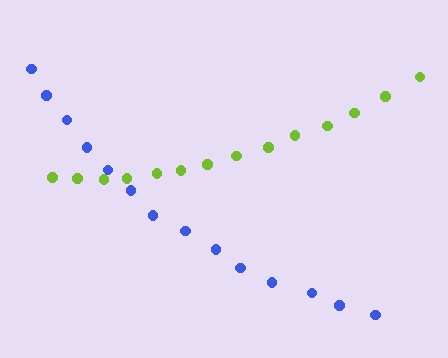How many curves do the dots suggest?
There are 2 distinct paths.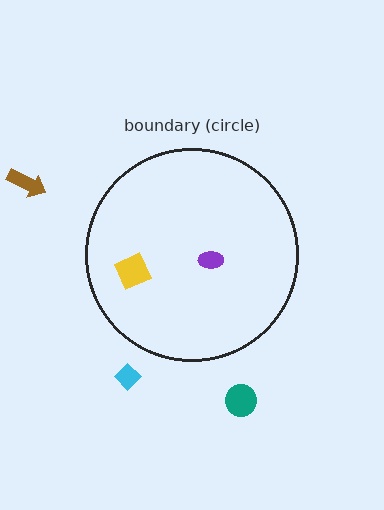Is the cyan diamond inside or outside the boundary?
Outside.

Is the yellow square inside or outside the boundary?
Inside.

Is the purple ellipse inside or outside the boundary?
Inside.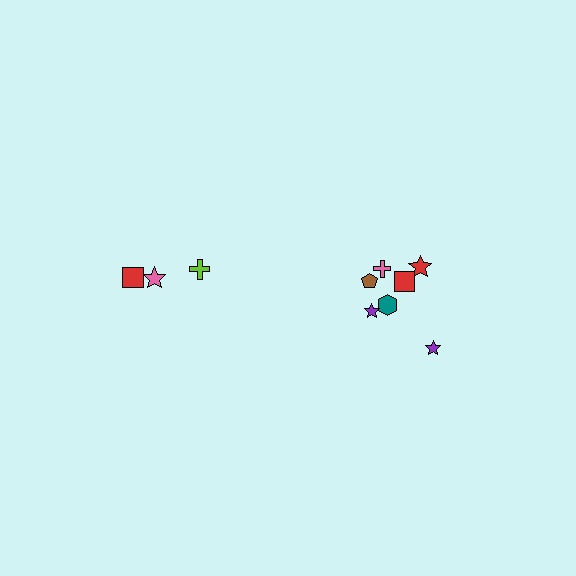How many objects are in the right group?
There are 7 objects.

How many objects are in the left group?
There are 3 objects.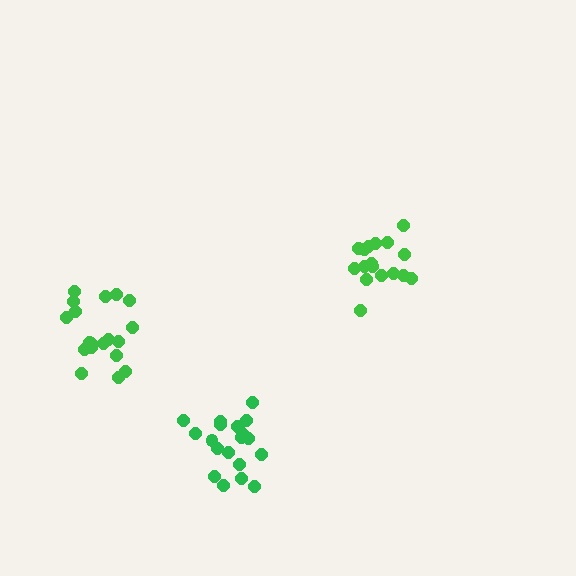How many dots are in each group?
Group 1: 19 dots, Group 2: 17 dots, Group 3: 19 dots (55 total).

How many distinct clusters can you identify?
There are 3 distinct clusters.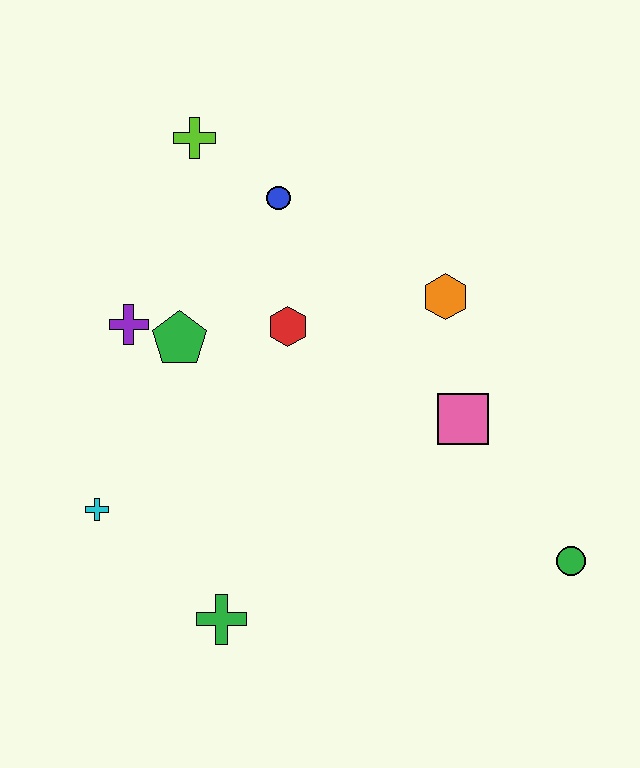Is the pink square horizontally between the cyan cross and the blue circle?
No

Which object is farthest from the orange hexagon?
The cyan cross is farthest from the orange hexagon.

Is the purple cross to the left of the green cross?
Yes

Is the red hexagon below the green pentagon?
No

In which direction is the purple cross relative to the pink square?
The purple cross is to the left of the pink square.